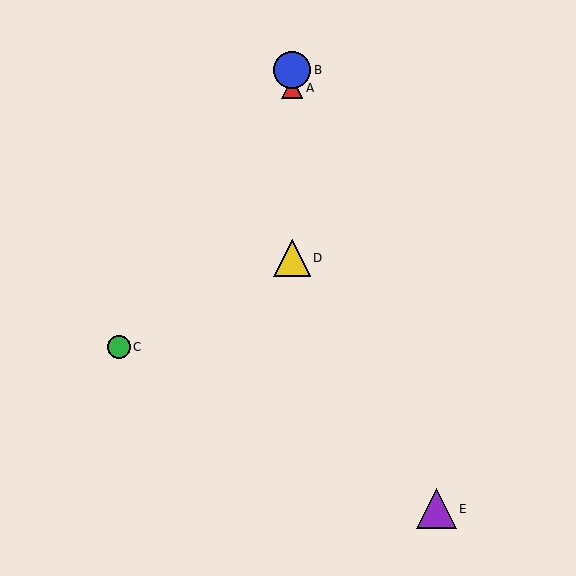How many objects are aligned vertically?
3 objects (A, B, D) are aligned vertically.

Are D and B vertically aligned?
Yes, both are at x≈292.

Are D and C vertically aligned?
No, D is at x≈292 and C is at x≈119.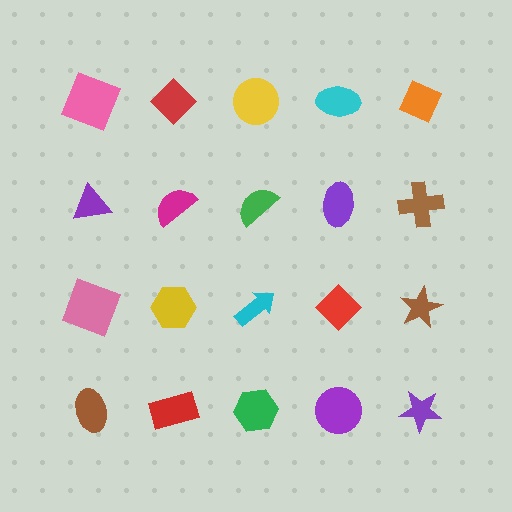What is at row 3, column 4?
A red diamond.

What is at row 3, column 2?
A yellow hexagon.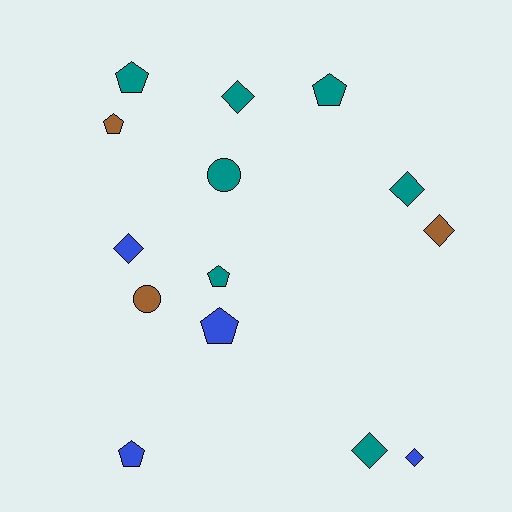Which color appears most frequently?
Teal, with 7 objects.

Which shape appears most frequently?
Pentagon, with 6 objects.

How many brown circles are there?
There is 1 brown circle.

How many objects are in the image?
There are 14 objects.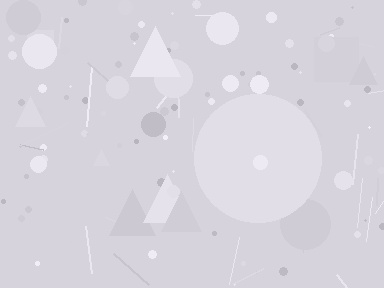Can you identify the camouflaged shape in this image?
The camouflaged shape is a circle.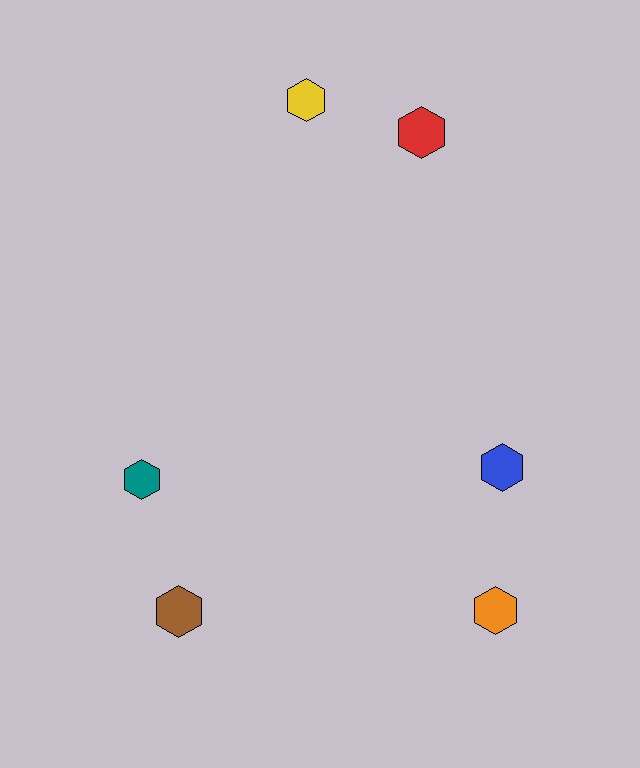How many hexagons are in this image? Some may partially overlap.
There are 6 hexagons.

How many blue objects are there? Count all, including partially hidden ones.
There is 1 blue object.